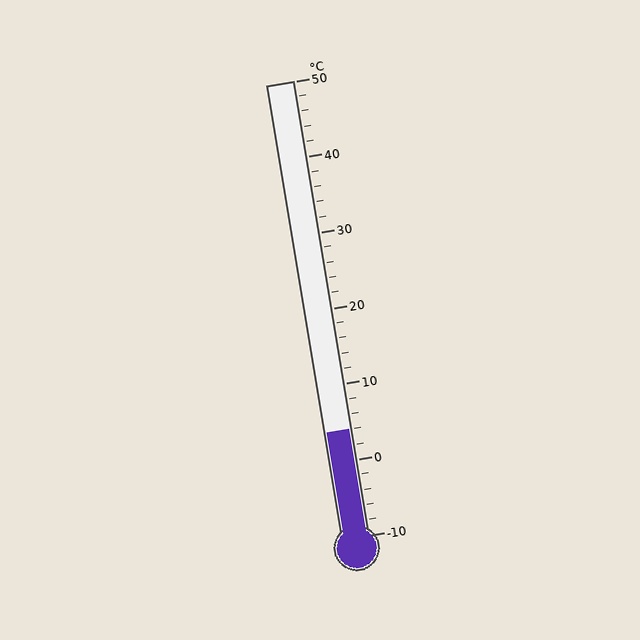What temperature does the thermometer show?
The thermometer shows approximately 4°C.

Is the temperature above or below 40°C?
The temperature is below 40°C.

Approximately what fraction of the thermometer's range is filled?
The thermometer is filled to approximately 25% of its range.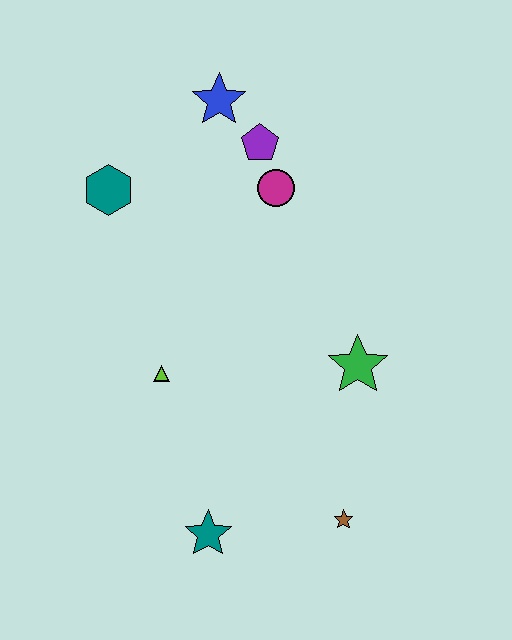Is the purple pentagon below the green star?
No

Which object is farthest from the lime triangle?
The blue star is farthest from the lime triangle.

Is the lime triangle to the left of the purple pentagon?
Yes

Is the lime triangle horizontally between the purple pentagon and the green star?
No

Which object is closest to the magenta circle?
The purple pentagon is closest to the magenta circle.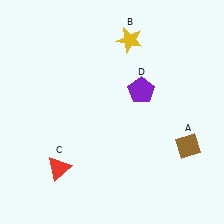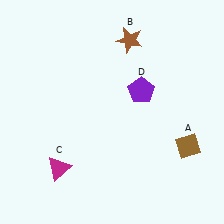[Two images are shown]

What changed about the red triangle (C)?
In Image 1, C is red. In Image 2, it changed to magenta.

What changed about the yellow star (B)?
In Image 1, B is yellow. In Image 2, it changed to brown.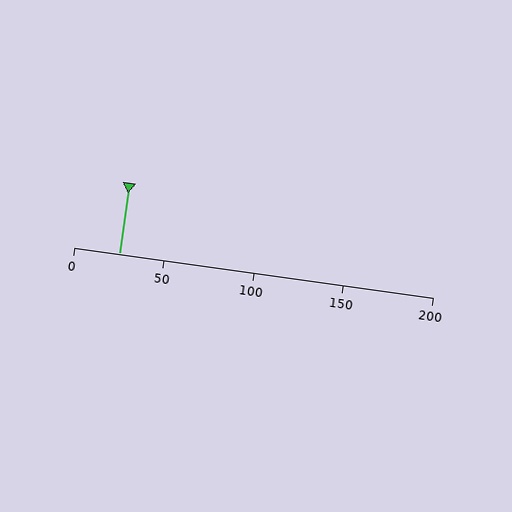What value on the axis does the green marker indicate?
The marker indicates approximately 25.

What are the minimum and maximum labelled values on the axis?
The axis runs from 0 to 200.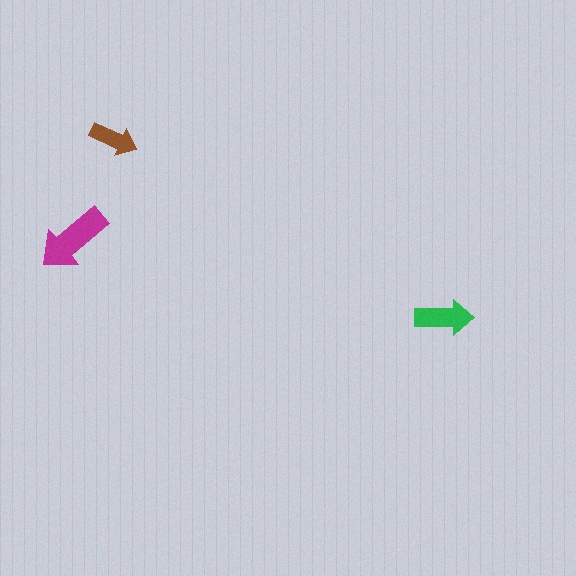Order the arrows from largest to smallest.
the magenta one, the green one, the brown one.